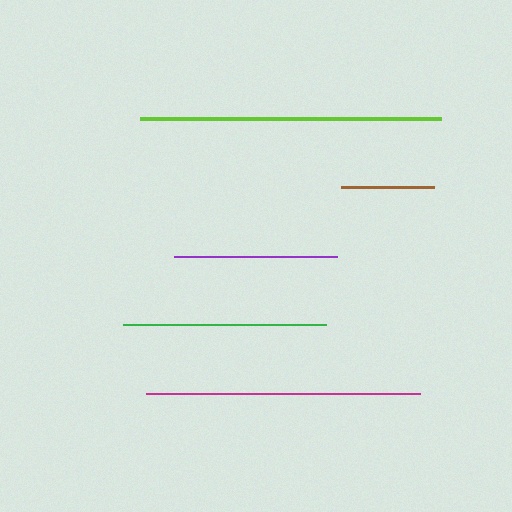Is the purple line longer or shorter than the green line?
The green line is longer than the purple line.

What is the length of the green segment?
The green segment is approximately 203 pixels long.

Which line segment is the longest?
The lime line is the longest at approximately 302 pixels.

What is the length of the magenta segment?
The magenta segment is approximately 275 pixels long.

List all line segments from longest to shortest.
From longest to shortest: lime, magenta, green, purple, brown.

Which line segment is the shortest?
The brown line is the shortest at approximately 92 pixels.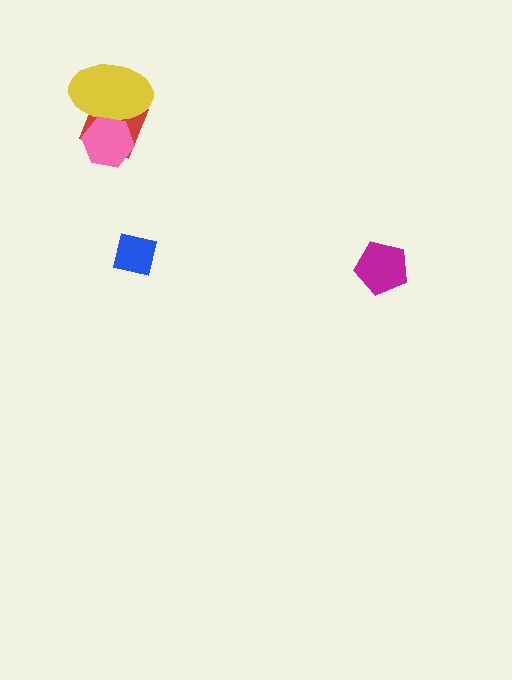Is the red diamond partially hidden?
Yes, it is partially covered by another shape.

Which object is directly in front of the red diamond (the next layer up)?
The yellow ellipse is directly in front of the red diamond.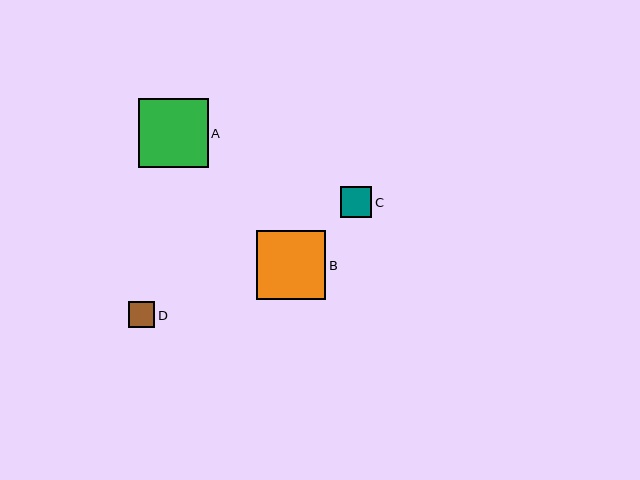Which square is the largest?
Square A is the largest with a size of approximately 69 pixels.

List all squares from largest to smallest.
From largest to smallest: A, B, C, D.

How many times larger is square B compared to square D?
Square B is approximately 2.7 times the size of square D.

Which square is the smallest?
Square D is the smallest with a size of approximately 26 pixels.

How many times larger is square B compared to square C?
Square B is approximately 2.2 times the size of square C.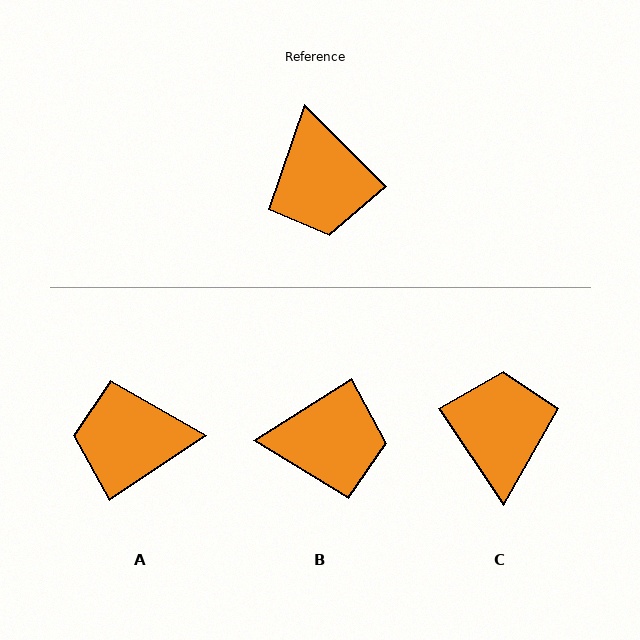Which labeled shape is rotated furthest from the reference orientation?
C, about 169 degrees away.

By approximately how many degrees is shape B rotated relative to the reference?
Approximately 78 degrees counter-clockwise.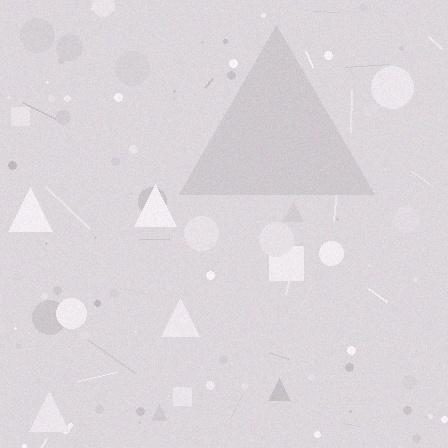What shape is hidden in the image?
A triangle is hidden in the image.